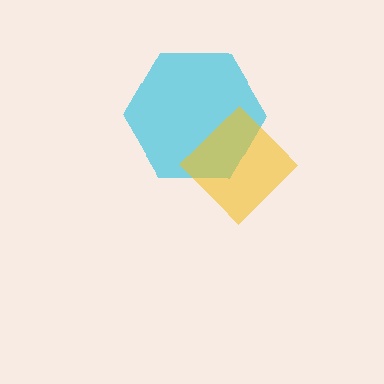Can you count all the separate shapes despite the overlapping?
Yes, there are 2 separate shapes.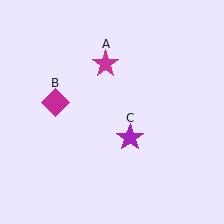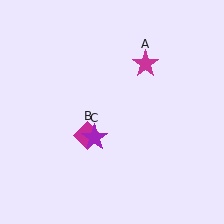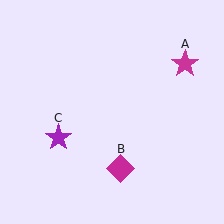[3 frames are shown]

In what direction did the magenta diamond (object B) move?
The magenta diamond (object B) moved down and to the right.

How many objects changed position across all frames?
3 objects changed position: magenta star (object A), magenta diamond (object B), purple star (object C).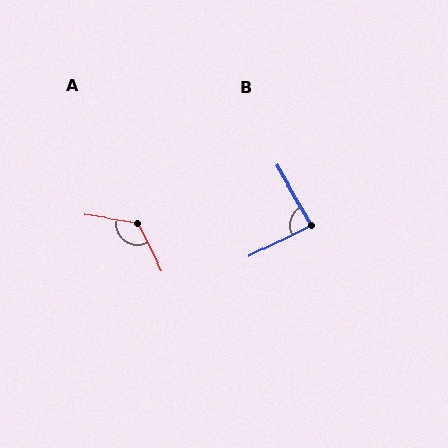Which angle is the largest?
A, at approximately 124 degrees.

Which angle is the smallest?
B, at approximately 86 degrees.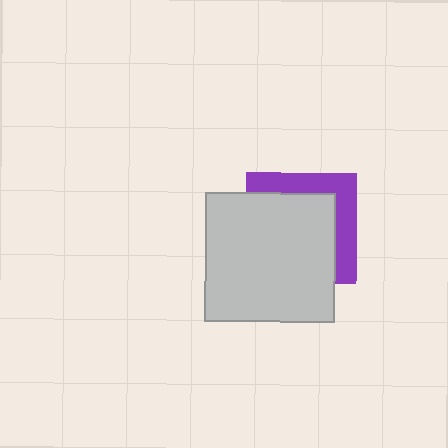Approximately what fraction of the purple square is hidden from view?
Roughly 66% of the purple square is hidden behind the light gray square.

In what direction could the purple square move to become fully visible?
The purple square could move toward the upper-right. That would shift it out from behind the light gray square entirely.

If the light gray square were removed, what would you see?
You would see the complete purple square.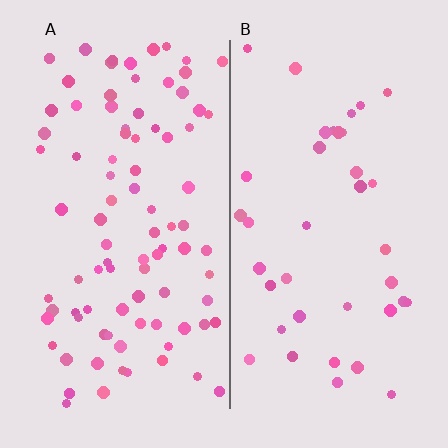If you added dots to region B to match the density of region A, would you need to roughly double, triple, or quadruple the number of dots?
Approximately double.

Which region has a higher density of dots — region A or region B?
A (the left).